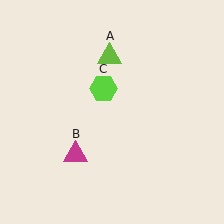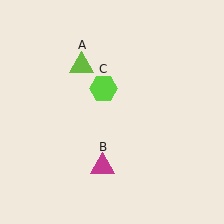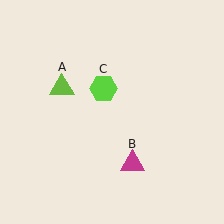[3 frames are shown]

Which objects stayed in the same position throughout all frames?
Lime hexagon (object C) remained stationary.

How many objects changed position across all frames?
2 objects changed position: lime triangle (object A), magenta triangle (object B).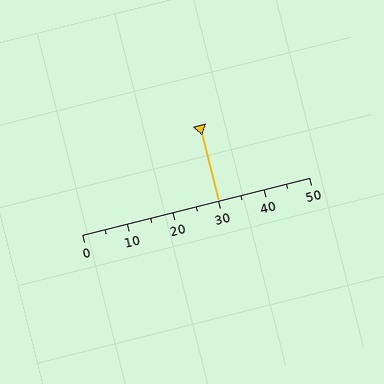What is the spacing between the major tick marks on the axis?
The major ticks are spaced 10 apart.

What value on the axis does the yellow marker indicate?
The marker indicates approximately 30.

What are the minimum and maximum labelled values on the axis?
The axis runs from 0 to 50.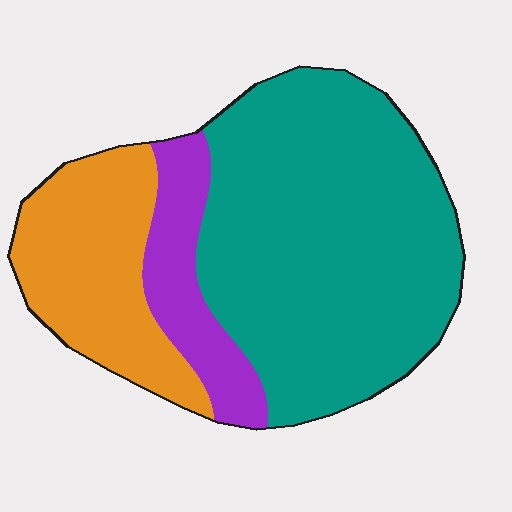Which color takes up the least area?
Purple, at roughly 15%.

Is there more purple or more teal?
Teal.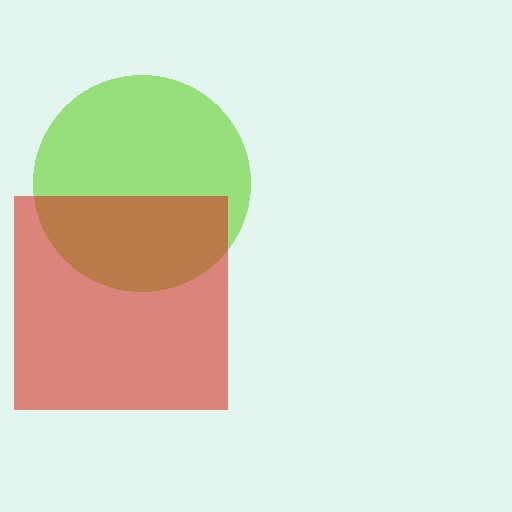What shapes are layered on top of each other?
The layered shapes are: a lime circle, a red square.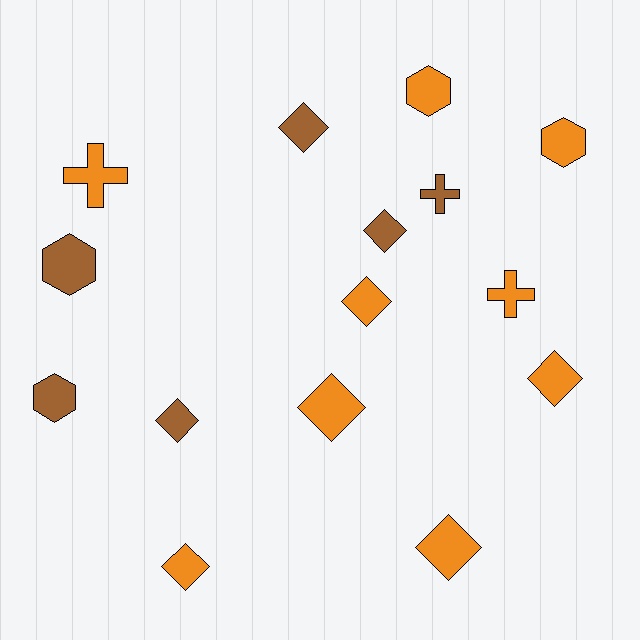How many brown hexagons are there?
There are 2 brown hexagons.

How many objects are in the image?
There are 15 objects.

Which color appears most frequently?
Orange, with 9 objects.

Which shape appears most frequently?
Diamond, with 8 objects.